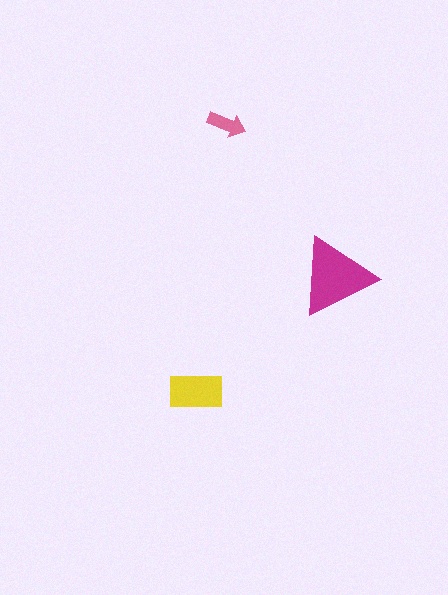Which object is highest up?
The pink arrow is topmost.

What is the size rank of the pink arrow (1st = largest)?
3rd.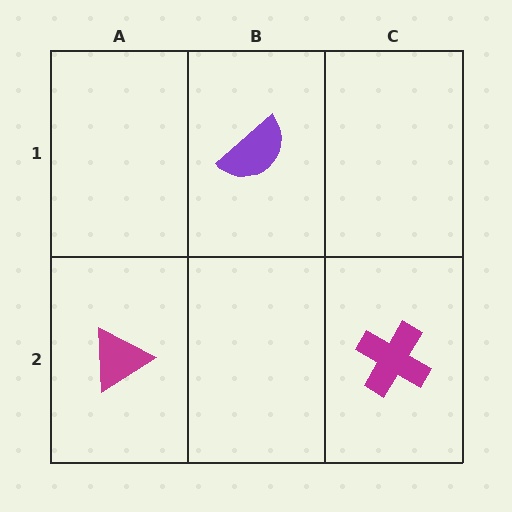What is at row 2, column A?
A magenta triangle.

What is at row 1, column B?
A purple semicircle.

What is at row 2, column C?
A magenta cross.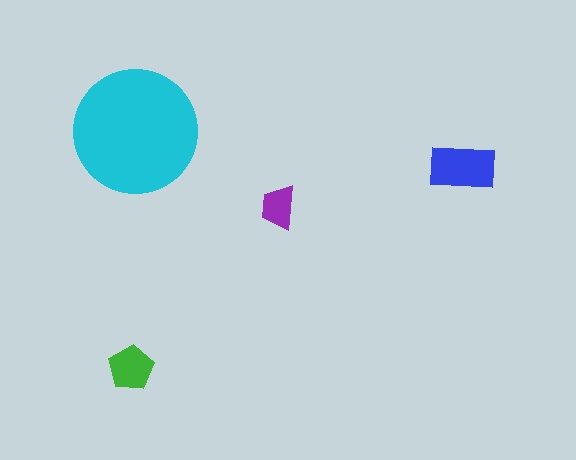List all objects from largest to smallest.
The cyan circle, the blue rectangle, the green pentagon, the purple trapezoid.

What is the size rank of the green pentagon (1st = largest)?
3rd.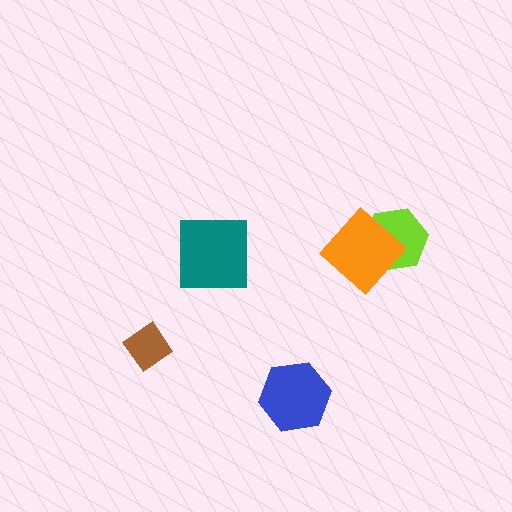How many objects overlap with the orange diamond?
1 object overlaps with the orange diamond.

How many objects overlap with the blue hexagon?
0 objects overlap with the blue hexagon.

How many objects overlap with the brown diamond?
0 objects overlap with the brown diamond.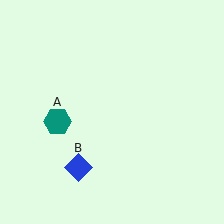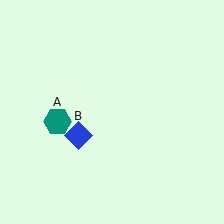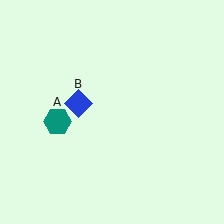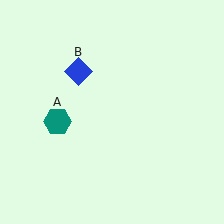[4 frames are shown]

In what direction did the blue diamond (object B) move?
The blue diamond (object B) moved up.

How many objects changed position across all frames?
1 object changed position: blue diamond (object B).